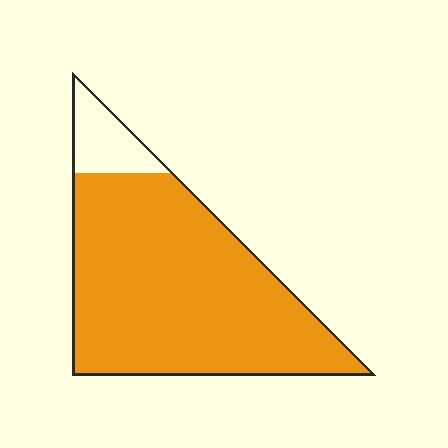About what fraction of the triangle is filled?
About nine tenths (9/10).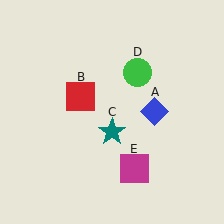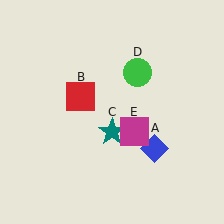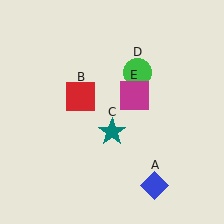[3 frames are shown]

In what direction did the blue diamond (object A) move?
The blue diamond (object A) moved down.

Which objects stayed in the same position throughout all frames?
Red square (object B) and teal star (object C) and green circle (object D) remained stationary.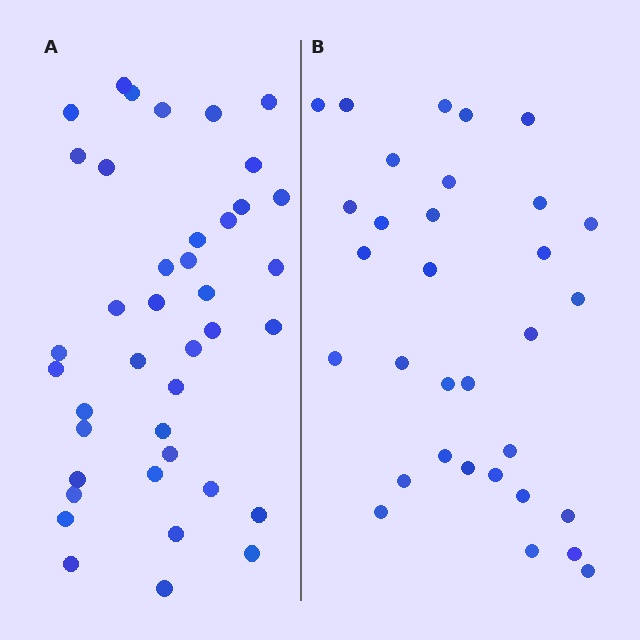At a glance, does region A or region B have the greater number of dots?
Region A (the left region) has more dots.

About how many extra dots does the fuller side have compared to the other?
Region A has roughly 8 or so more dots than region B.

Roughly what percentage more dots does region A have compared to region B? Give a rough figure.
About 25% more.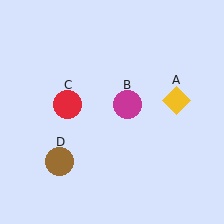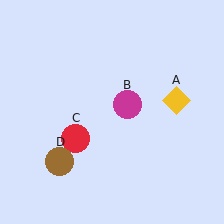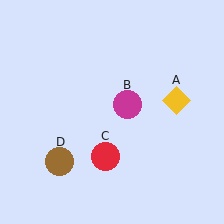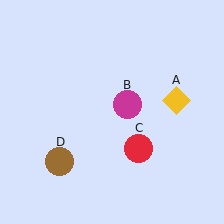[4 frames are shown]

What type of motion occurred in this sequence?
The red circle (object C) rotated counterclockwise around the center of the scene.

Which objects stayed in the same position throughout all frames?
Yellow diamond (object A) and magenta circle (object B) and brown circle (object D) remained stationary.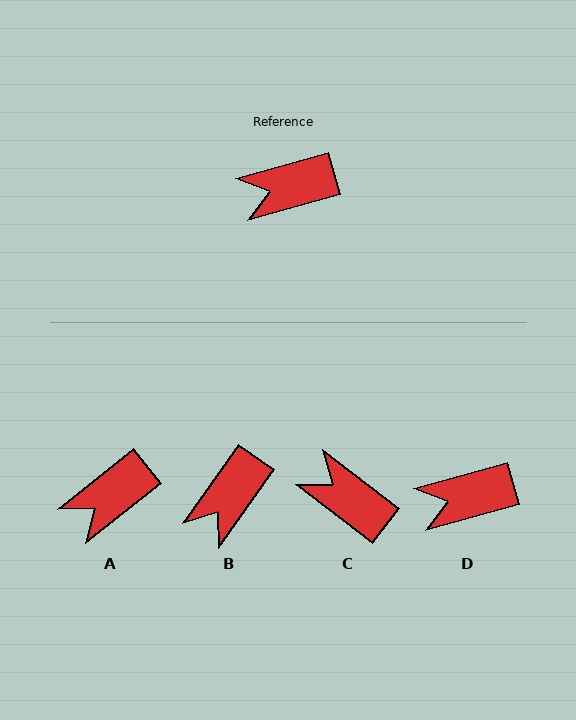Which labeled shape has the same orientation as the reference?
D.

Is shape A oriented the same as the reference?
No, it is off by about 23 degrees.